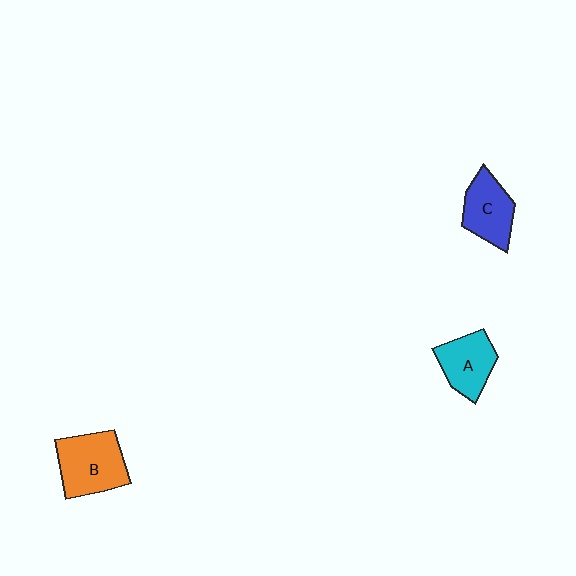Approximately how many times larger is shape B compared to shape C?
Approximately 1.3 times.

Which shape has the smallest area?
Shape A (cyan).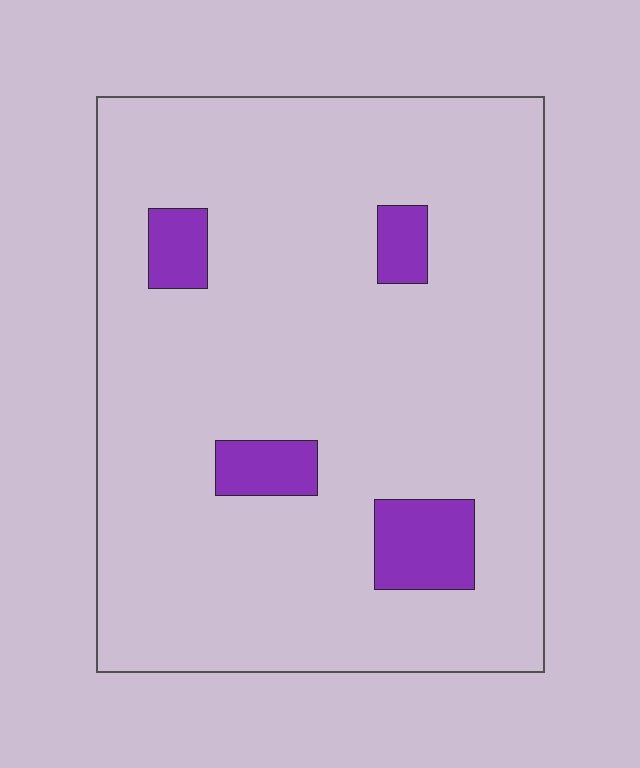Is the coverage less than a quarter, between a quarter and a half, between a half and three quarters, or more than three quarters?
Less than a quarter.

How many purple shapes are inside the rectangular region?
4.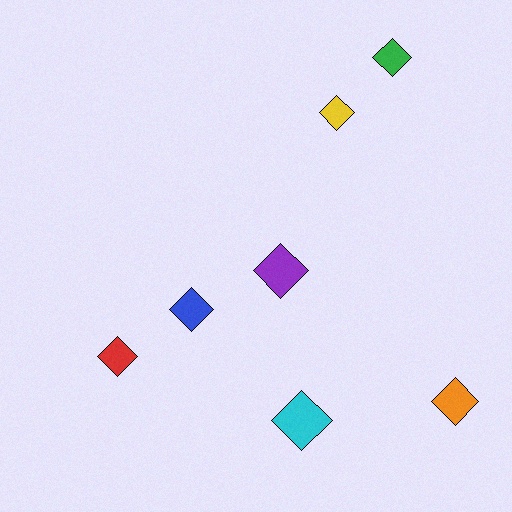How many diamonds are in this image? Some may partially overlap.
There are 7 diamonds.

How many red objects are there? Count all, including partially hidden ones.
There is 1 red object.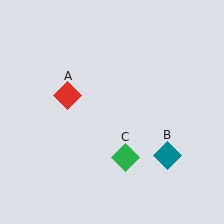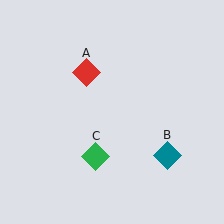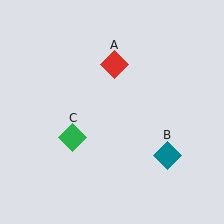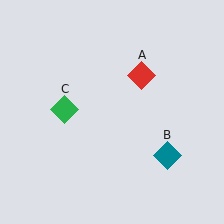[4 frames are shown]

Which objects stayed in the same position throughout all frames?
Teal diamond (object B) remained stationary.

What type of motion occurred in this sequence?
The red diamond (object A), green diamond (object C) rotated clockwise around the center of the scene.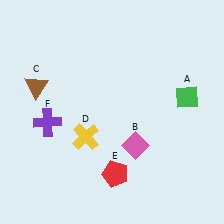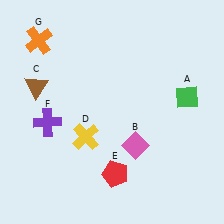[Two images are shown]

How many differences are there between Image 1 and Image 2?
There is 1 difference between the two images.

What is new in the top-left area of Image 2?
An orange cross (G) was added in the top-left area of Image 2.